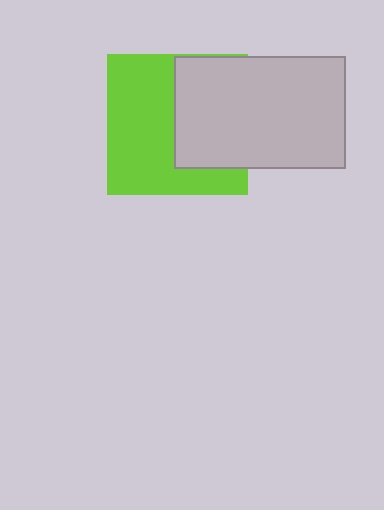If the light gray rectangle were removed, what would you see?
You would see the complete lime square.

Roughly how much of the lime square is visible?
About half of it is visible (roughly 58%).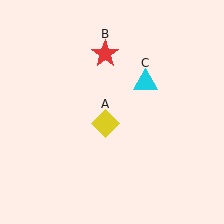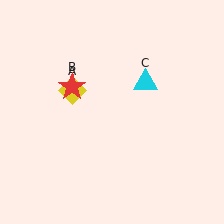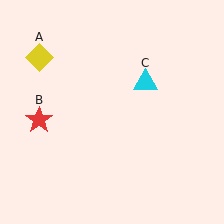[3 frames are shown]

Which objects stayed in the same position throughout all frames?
Cyan triangle (object C) remained stationary.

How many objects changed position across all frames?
2 objects changed position: yellow diamond (object A), red star (object B).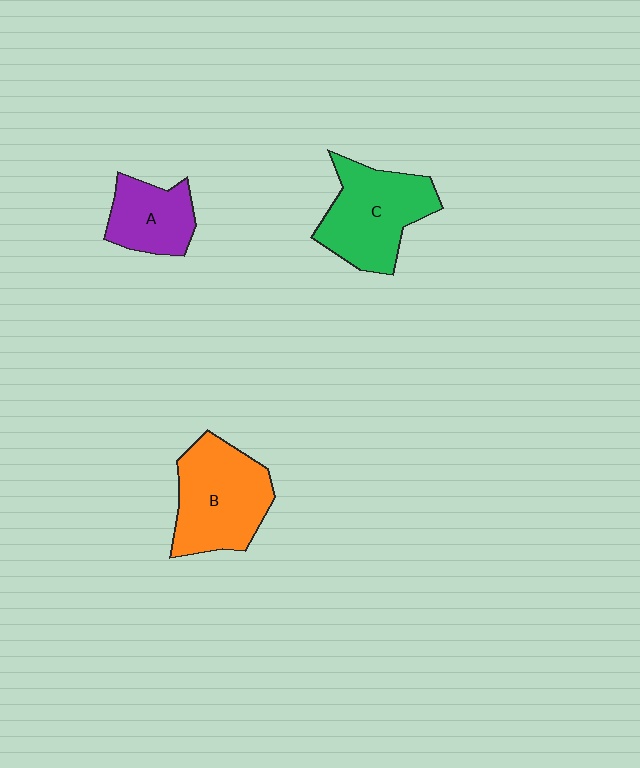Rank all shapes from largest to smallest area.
From largest to smallest: B (orange), C (green), A (purple).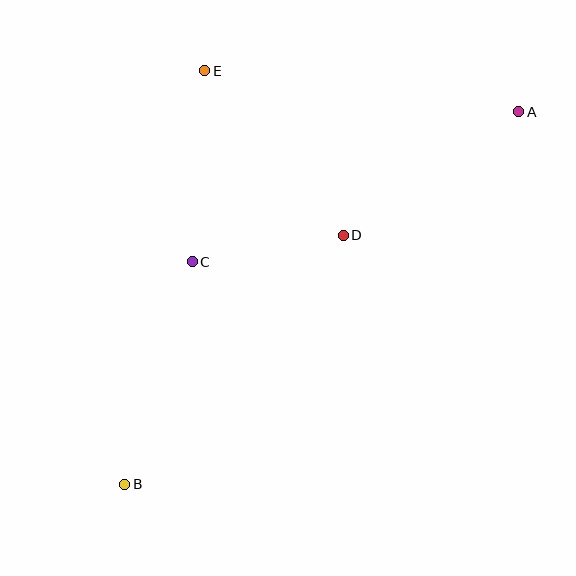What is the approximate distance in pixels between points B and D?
The distance between B and D is approximately 331 pixels.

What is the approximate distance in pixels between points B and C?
The distance between B and C is approximately 233 pixels.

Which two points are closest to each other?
Points C and D are closest to each other.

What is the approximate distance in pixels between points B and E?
The distance between B and E is approximately 421 pixels.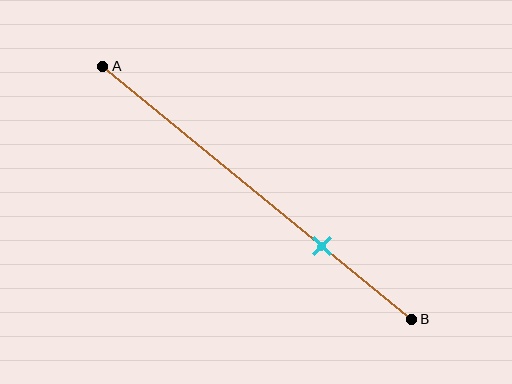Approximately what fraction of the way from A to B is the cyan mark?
The cyan mark is approximately 70% of the way from A to B.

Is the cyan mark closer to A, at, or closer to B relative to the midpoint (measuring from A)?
The cyan mark is closer to point B than the midpoint of segment AB.